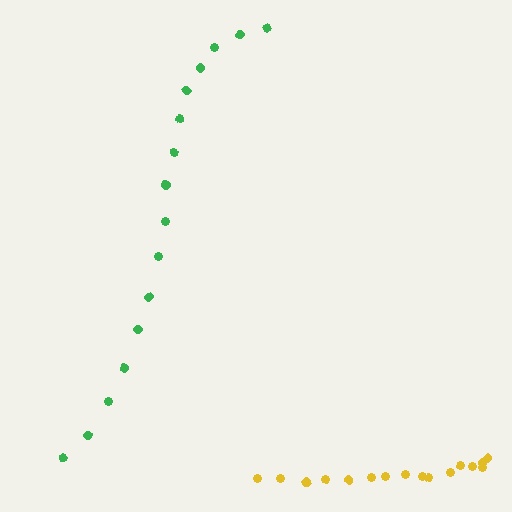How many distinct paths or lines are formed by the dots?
There are 2 distinct paths.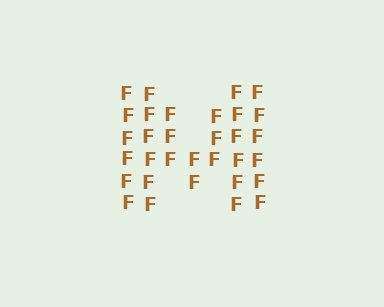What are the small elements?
The small elements are letter F's.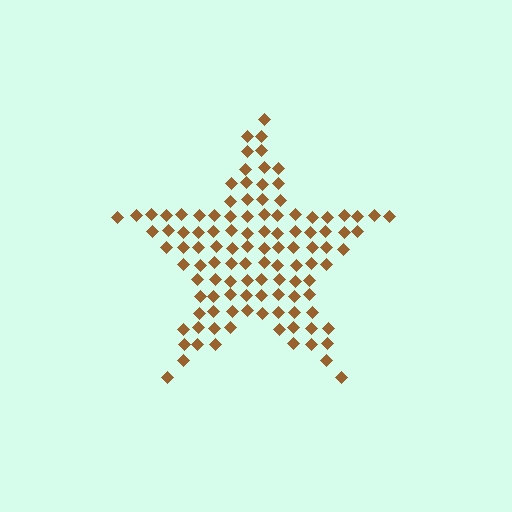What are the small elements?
The small elements are diamonds.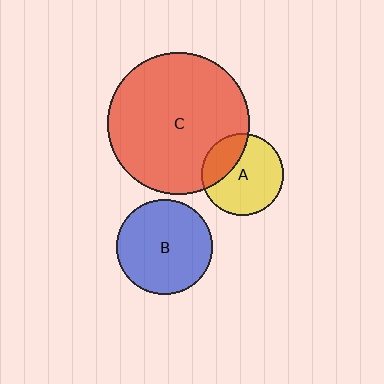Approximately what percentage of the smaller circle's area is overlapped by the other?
Approximately 30%.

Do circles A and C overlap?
Yes.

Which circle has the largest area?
Circle C (red).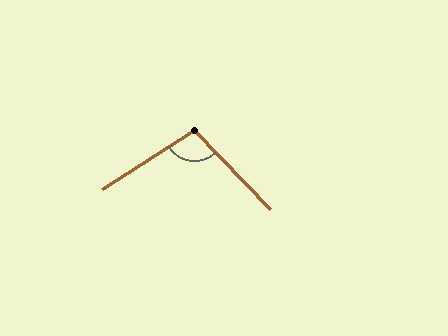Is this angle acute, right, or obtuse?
It is obtuse.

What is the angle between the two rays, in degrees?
Approximately 101 degrees.